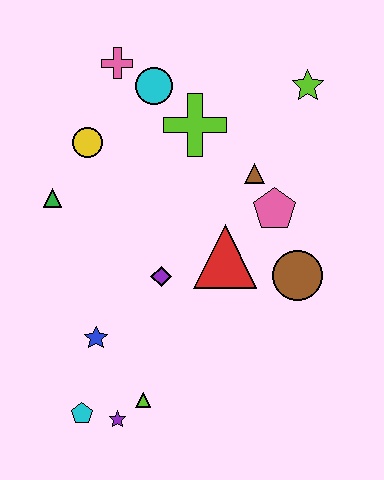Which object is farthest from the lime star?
The cyan pentagon is farthest from the lime star.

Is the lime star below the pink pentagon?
No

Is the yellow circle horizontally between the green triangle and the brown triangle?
Yes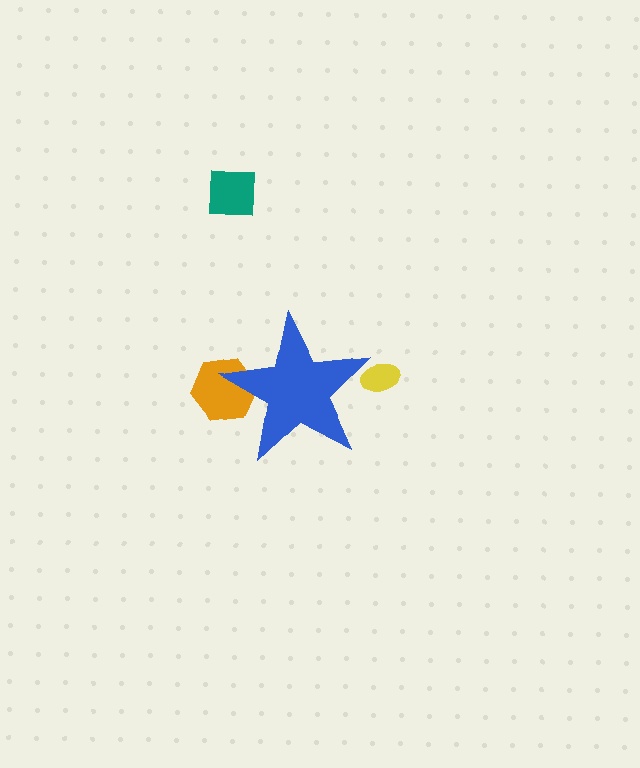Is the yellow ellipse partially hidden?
Yes, the yellow ellipse is partially hidden behind the blue star.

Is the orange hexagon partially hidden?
Yes, the orange hexagon is partially hidden behind the blue star.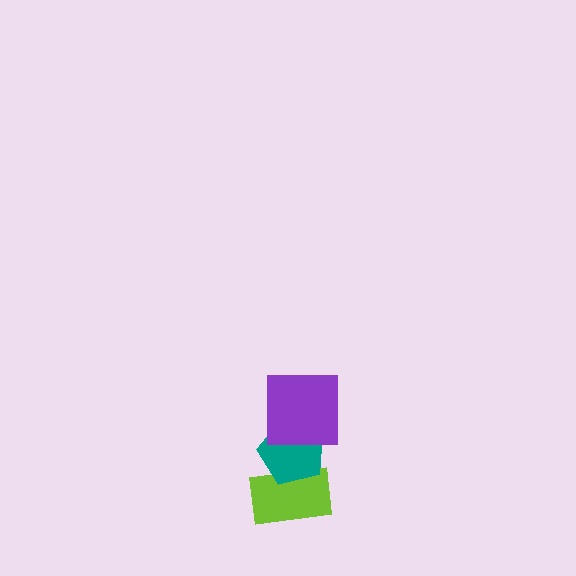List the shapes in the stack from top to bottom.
From top to bottom: the purple square, the teal pentagon, the lime rectangle.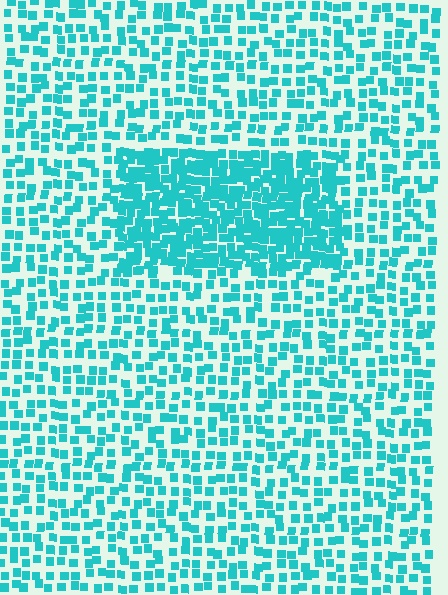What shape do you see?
I see a rectangle.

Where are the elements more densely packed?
The elements are more densely packed inside the rectangle boundary.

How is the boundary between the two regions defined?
The boundary is defined by a change in element density (approximately 2.1x ratio). All elements are the same color, size, and shape.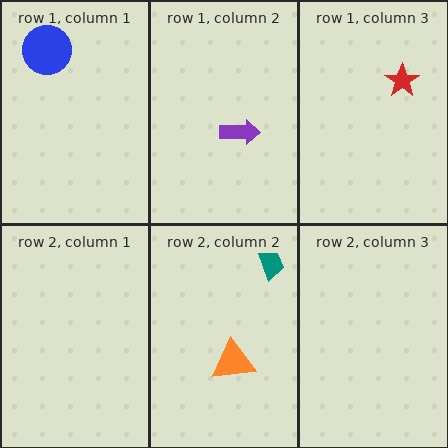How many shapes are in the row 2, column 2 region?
2.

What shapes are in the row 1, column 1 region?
The blue circle.